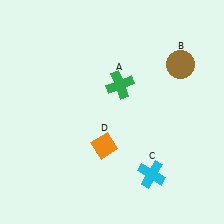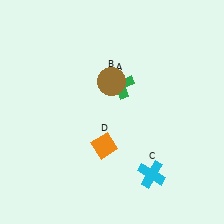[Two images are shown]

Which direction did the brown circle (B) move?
The brown circle (B) moved left.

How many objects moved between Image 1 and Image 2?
1 object moved between the two images.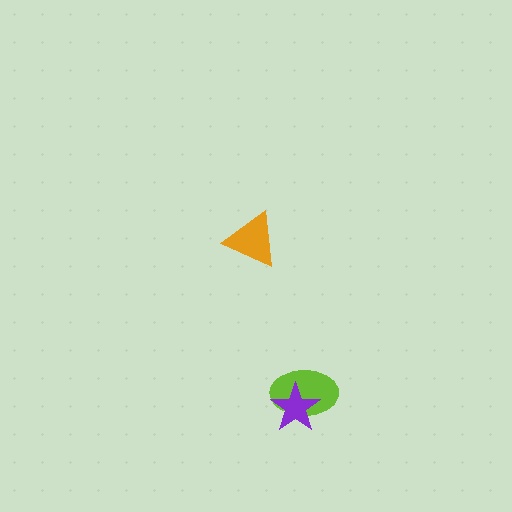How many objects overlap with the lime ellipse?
1 object overlaps with the lime ellipse.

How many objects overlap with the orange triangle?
0 objects overlap with the orange triangle.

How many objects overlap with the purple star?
1 object overlaps with the purple star.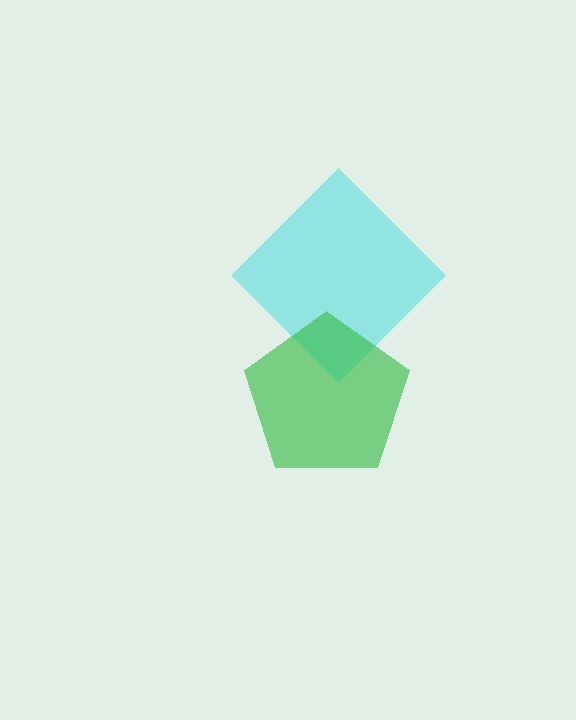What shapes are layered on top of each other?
The layered shapes are: a cyan diamond, a green pentagon.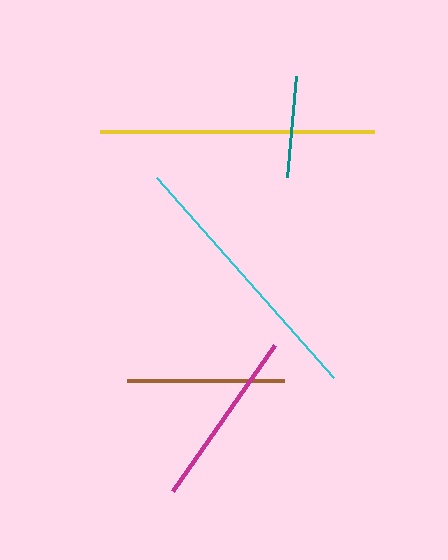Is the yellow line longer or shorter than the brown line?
The yellow line is longer than the brown line.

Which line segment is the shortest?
The teal line is the shortest at approximately 102 pixels.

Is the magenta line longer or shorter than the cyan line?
The cyan line is longer than the magenta line.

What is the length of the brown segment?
The brown segment is approximately 158 pixels long.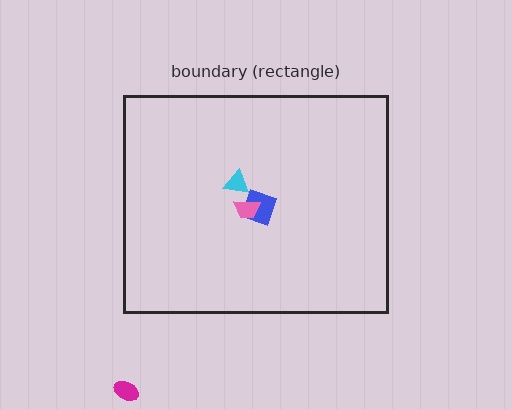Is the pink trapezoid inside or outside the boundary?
Inside.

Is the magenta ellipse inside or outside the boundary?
Outside.